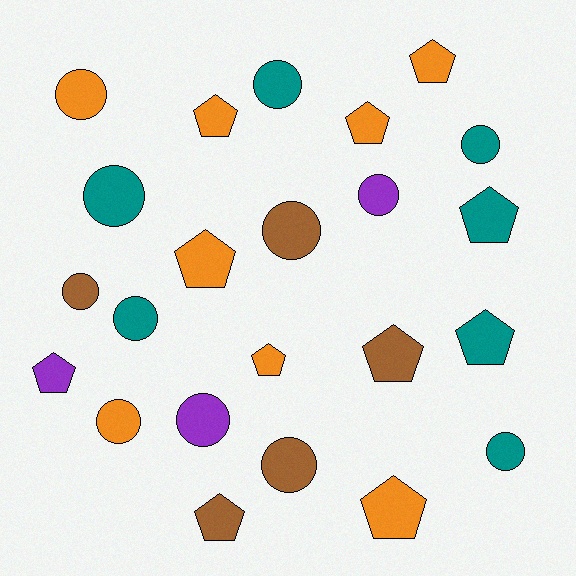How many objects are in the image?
There are 23 objects.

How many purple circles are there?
There are 2 purple circles.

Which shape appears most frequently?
Circle, with 12 objects.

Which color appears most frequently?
Orange, with 8 objects.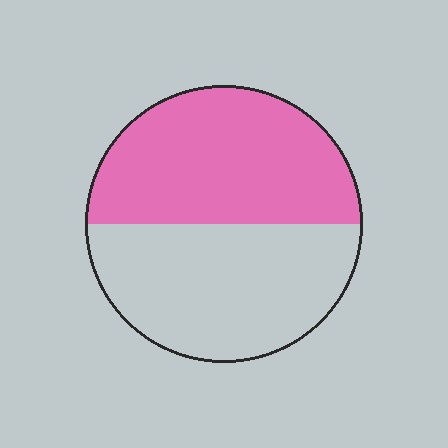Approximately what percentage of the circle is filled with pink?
Approximately 50%.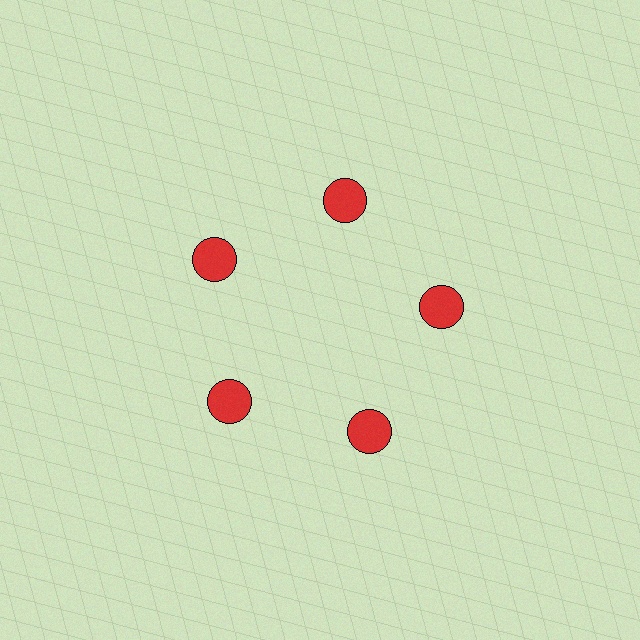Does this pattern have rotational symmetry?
Yes, this pattern has 5-fold rotational symmetry. It looks the same after rotating 72 degrees around the center.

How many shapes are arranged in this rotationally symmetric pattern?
There are 5 shapes, arranged in 5 groups of 1.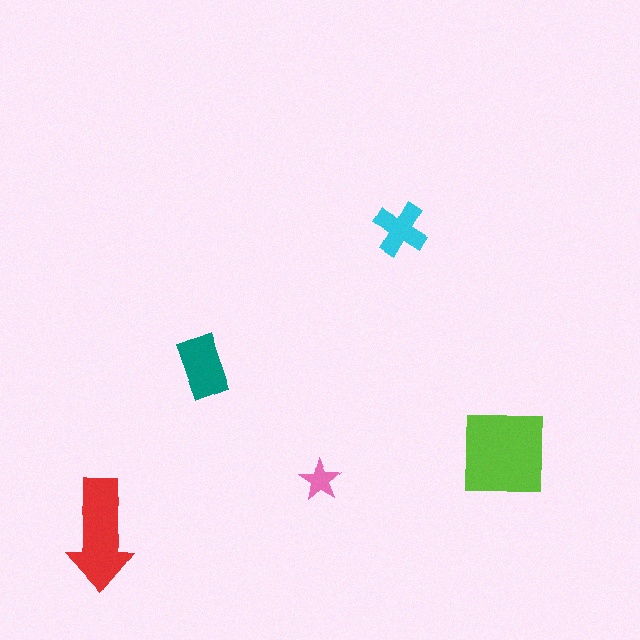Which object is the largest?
The lime square.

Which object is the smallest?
The pink star.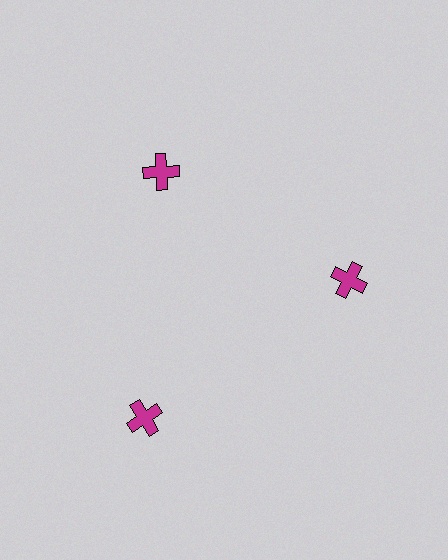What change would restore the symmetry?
The symmetry would be restored by moving it inward, back onto the ring so that all 3 crosses sit at equal angles and equal distance from the center.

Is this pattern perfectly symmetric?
No. The 3 magenta crosses are arranged in a ring, but one element near the 7 o'clock position is pushed outward from the center, breaking the 3-fold rotational symmetry.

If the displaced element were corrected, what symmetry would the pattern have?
It would have 3-fold rotational symmetry — the pattern would map onto itself every 120 degrees.